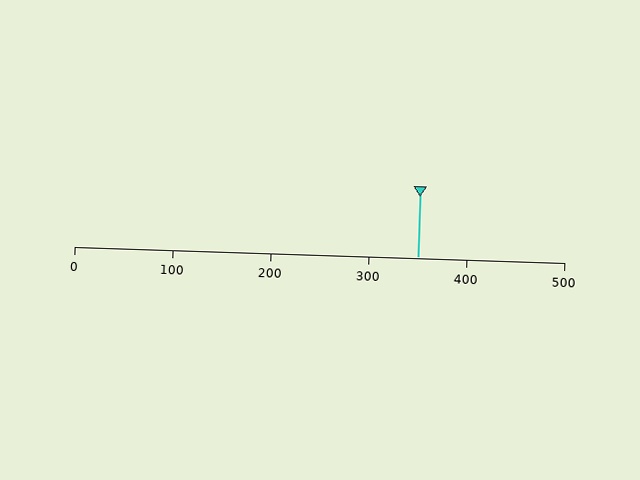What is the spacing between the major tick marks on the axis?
The major ticks are spaced 100 apart.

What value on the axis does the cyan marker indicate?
The marker indicates approximately 350.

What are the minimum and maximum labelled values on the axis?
The axis runs from 0 to 500.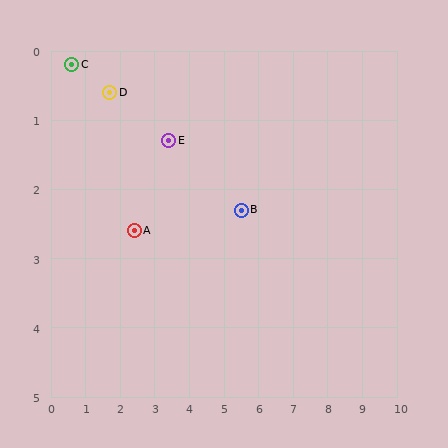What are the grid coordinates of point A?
Point A is at approximately (2.4, 2.6).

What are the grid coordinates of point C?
Point C is at approximately (0.6, 0.2).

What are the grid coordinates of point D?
Point D is at approximately (1.7, 0.6).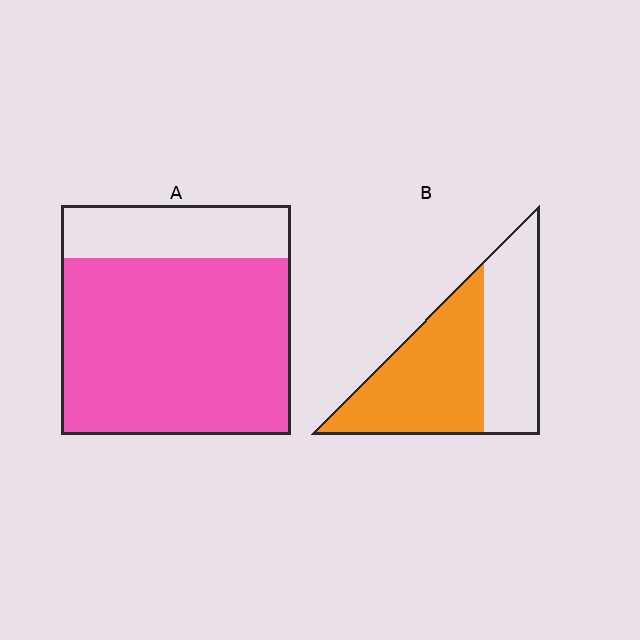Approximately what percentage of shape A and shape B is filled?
A is approximately 75% and B is approximately 55%.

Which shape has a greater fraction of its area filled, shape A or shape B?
Shape A.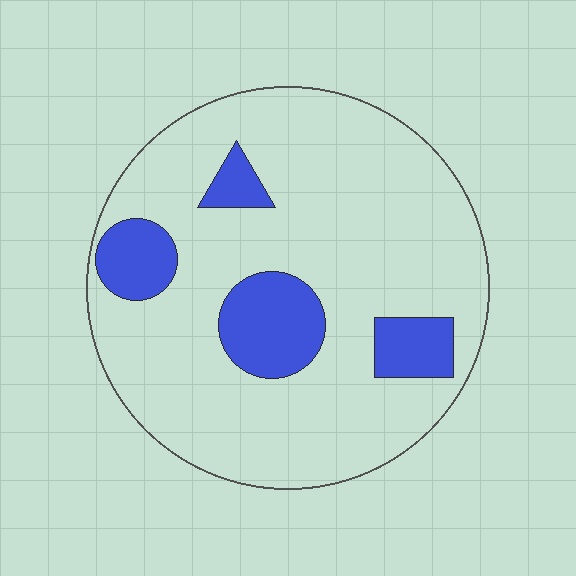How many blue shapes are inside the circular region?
4.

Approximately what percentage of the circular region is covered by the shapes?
Approximately 15%.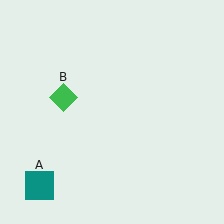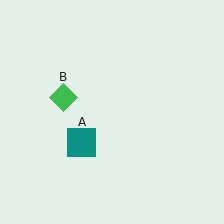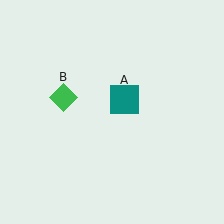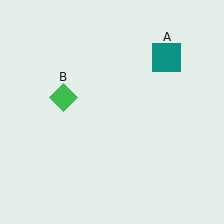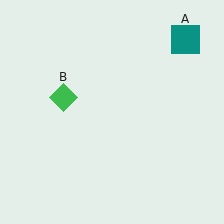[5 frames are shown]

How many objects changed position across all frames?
1 object changed position: teal square (object A).